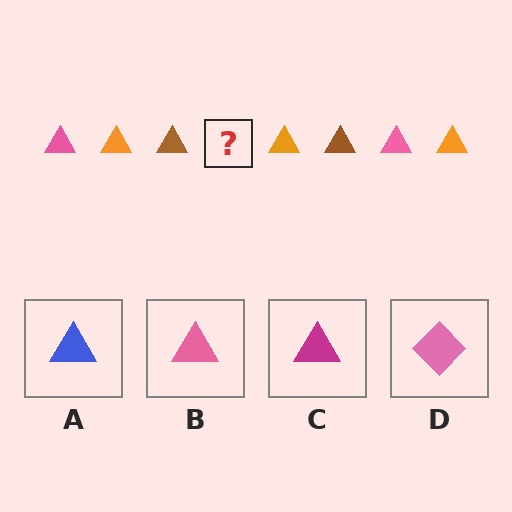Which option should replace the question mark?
Option B.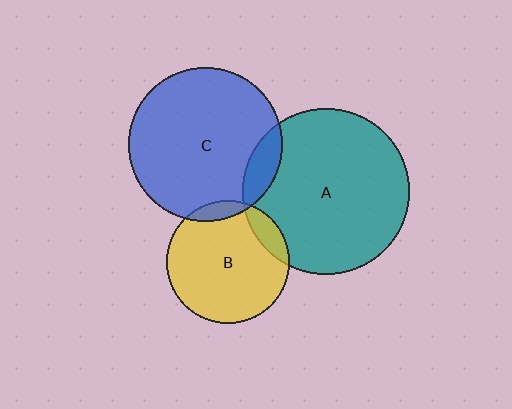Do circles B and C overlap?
Yes.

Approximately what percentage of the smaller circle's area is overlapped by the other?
Approximately 5%.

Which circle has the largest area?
Circle A (teal).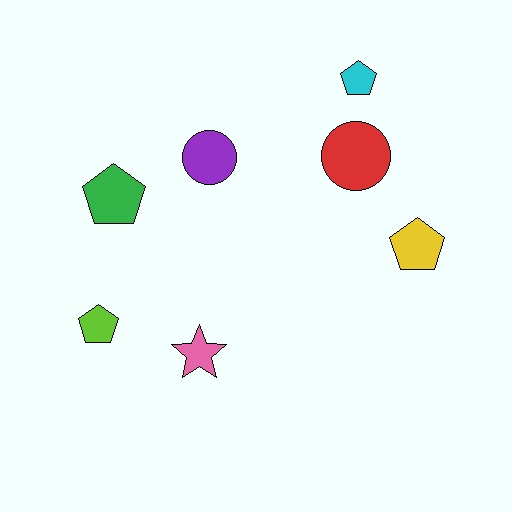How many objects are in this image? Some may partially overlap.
There are 7 objects.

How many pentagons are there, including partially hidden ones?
There are 4 pentagons.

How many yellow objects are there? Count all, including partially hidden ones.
There is 1 yellow object.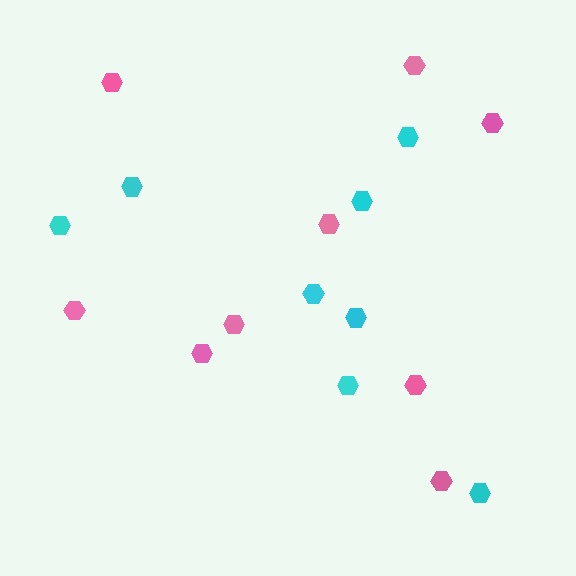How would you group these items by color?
There are 2 groups: one group of pink hexagons (9) and one group of cyan hexagons (8).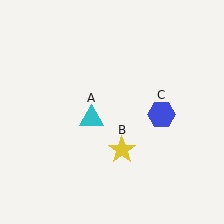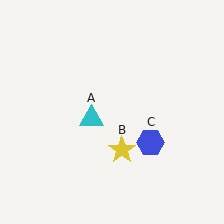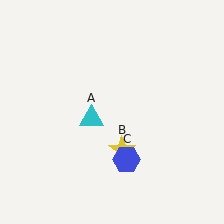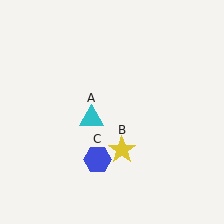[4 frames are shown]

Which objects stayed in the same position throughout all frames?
Cyan triangle (object A) and yellow star (object B) remained stationary.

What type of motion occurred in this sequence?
The blue hexagon (object C) rotated clockwise around the center of the scene.